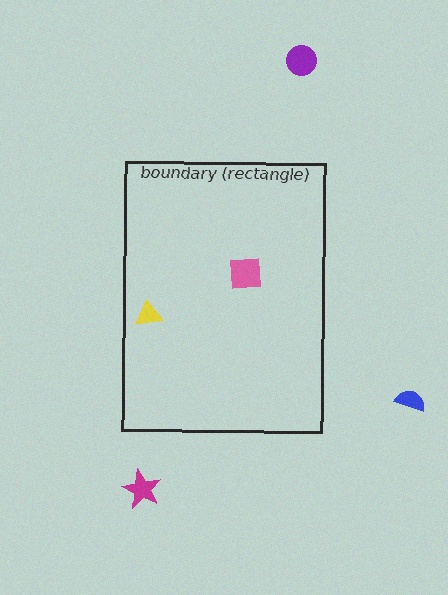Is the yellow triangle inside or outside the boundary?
Inside.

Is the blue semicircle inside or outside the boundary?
Outside.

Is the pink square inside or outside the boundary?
Inside.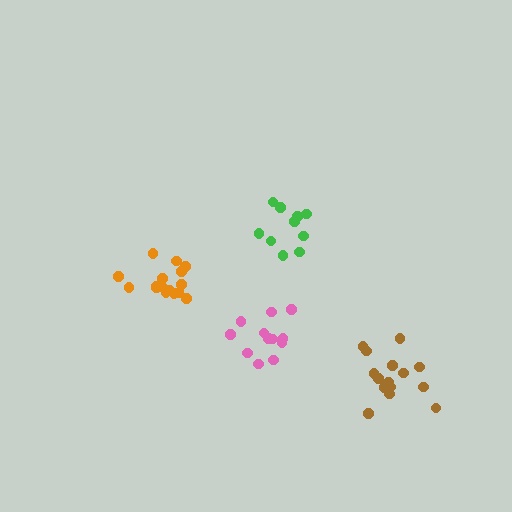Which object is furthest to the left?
The orange cluster is leftmost.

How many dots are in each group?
Group 1: 16 dots, Group 2: 10 dots, Group 3: 12 dots, Group 4: 16 dots (54 total).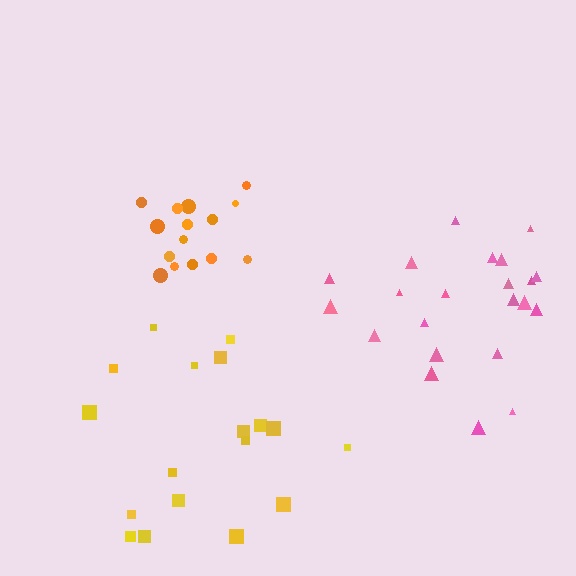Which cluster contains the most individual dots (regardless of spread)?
Pink (22).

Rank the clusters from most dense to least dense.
orange, pink, yellow.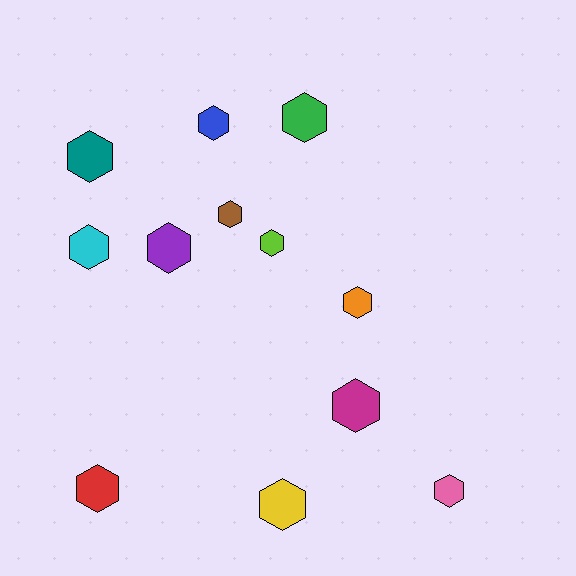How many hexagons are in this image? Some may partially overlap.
There are 12 hexagons.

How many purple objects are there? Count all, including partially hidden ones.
There is 1 purple object.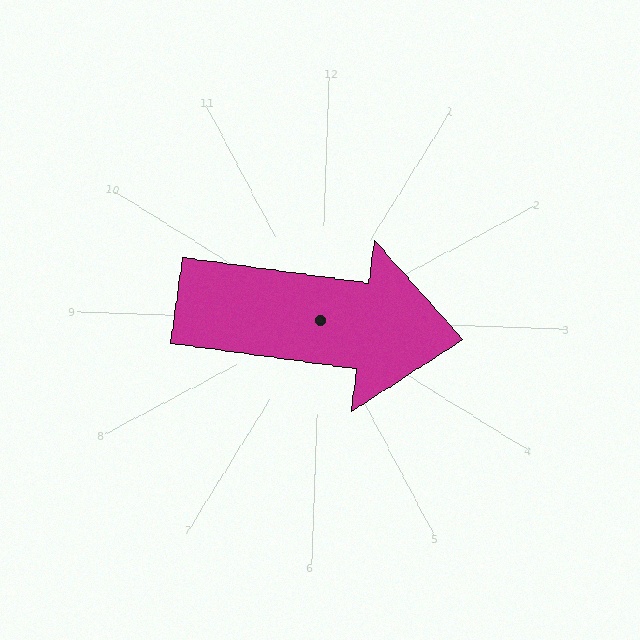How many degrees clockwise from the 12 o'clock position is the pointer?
Approximately 96 degrees.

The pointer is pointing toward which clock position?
Roughly 3 o'clock.